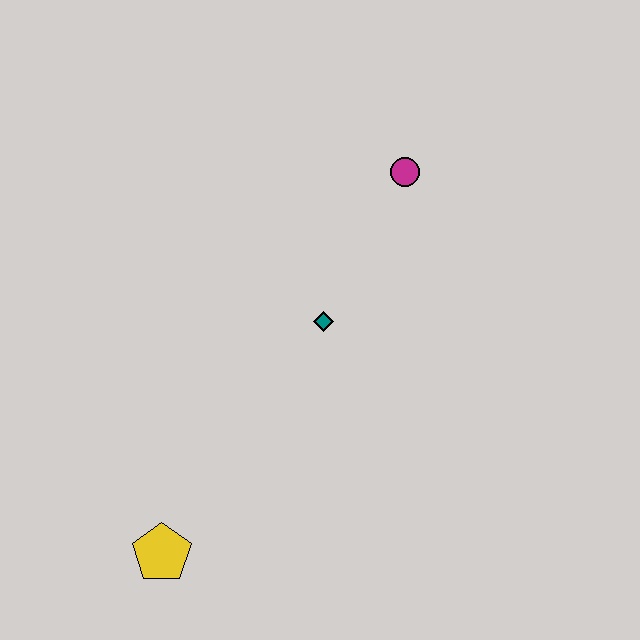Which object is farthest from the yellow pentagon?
The magenta circle is farthest from the yellow pentagon.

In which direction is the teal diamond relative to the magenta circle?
The teal diamond is below the magenta circle.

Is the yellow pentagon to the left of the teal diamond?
Yes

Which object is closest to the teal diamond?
The magenta circle is closest to the teal diamond.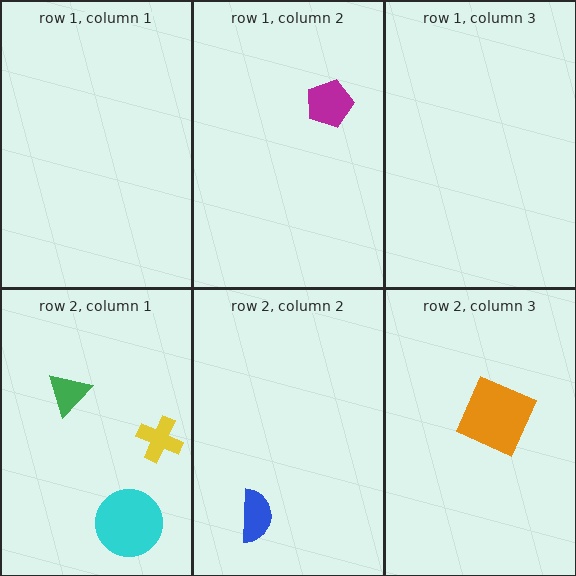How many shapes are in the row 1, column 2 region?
1.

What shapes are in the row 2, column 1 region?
The yellow cross, the cyan circle, the green triangle.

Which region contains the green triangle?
The row 2, column 1 region.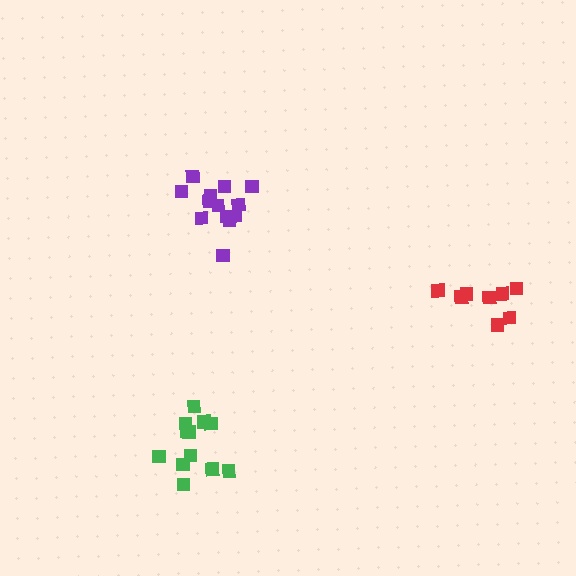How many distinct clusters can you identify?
There are 3 distinct clusters.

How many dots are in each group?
Group 1: 8 dots, Group 2: 12 dots, Group 3: 13 dots (33 total).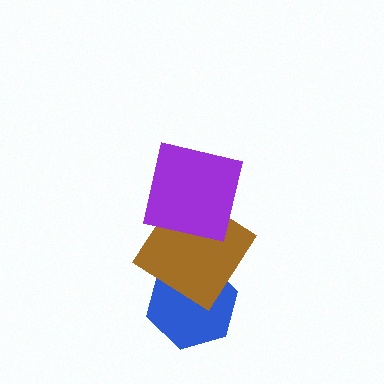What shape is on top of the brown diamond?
The purple square is on top of the brown diamond.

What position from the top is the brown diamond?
The brown diamond is 2nd from the top.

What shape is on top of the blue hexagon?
The brown diamond is on top of the blue hexagon.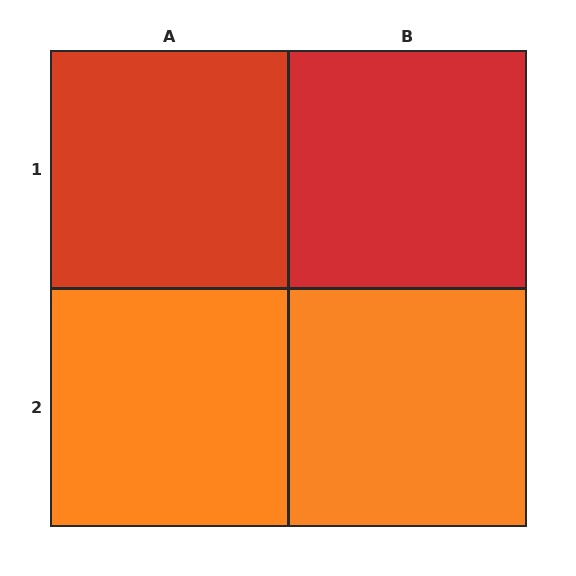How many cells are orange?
2 cells are orange.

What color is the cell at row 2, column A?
Orange.